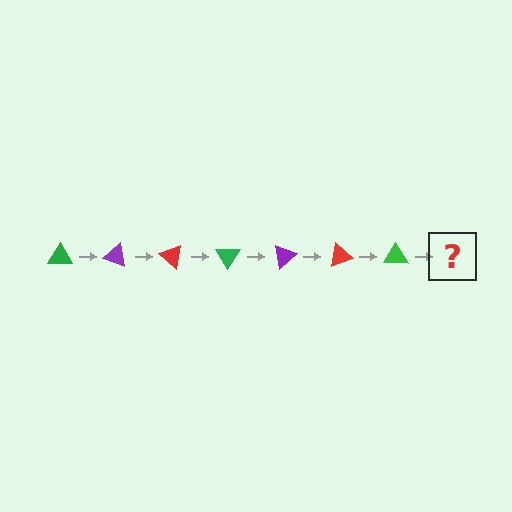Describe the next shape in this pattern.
It should be a purple triangle, rotated 140 degrees from the start.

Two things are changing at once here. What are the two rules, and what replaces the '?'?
The two rules are that it rotates 20 degrees each step and the color cycles through green, purple, and red. The '?' should be a purple triangle, rotated 140 degrees from the start.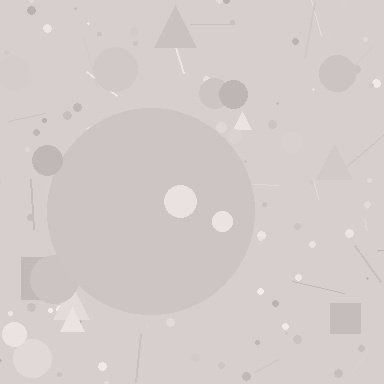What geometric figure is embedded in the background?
A circle is embedded in the background.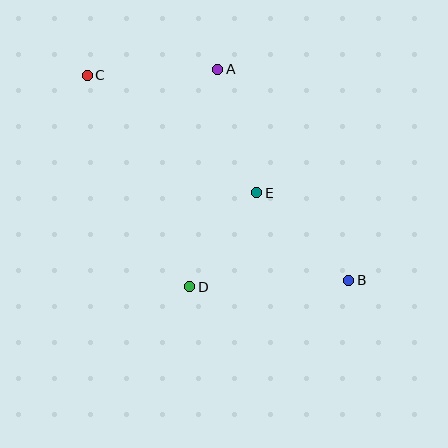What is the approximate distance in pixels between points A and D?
The distance between A and D is approximately 219 pixels.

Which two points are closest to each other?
Points D and E are closest to each other.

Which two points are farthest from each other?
Points B and C are farthest from each other.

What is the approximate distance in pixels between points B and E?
The distance between B and E is approximately 127 pixels.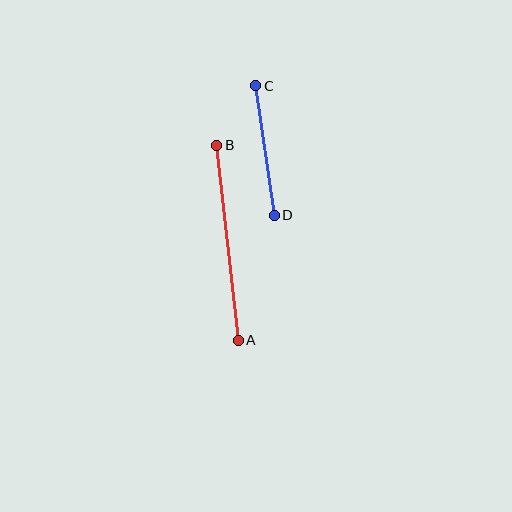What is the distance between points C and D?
The distance is approximately 130 pixels.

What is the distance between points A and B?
The distance is approximately 196 pixels.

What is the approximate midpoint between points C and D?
The midpoint is at approximately (265, 151) pixels.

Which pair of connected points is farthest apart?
Points A and B are farthest apart.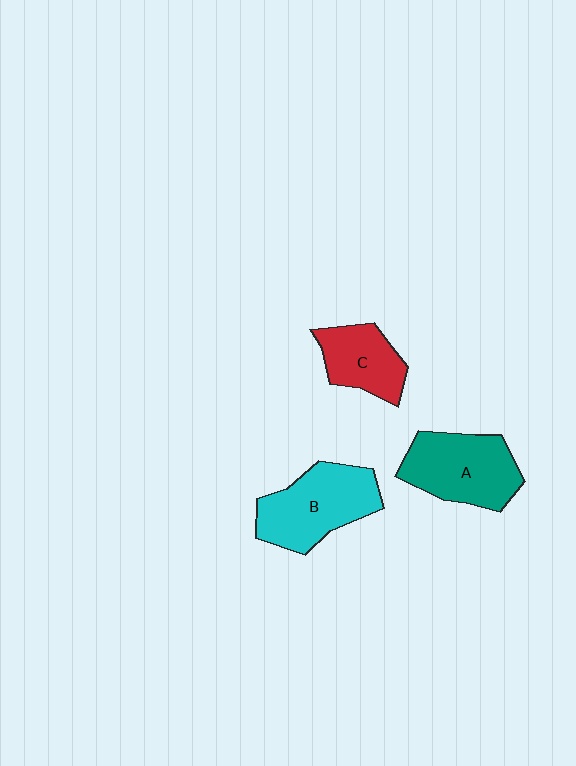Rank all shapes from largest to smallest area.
From largest to smallest: B (cyan), A (teal), C (red).